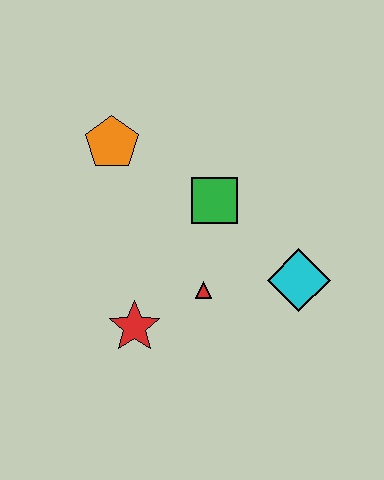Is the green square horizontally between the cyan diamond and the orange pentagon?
Yes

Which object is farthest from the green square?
The red star is farthest from the green square.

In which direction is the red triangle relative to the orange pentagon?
The red triangle is below the orange pentagon.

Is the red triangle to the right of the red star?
Yes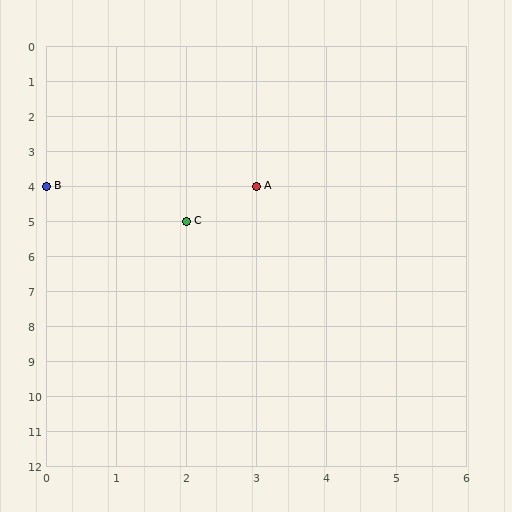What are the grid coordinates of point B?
Point B is at grid coordinates (0, 4).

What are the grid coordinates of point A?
Point A is at grid coordinates (3, 4).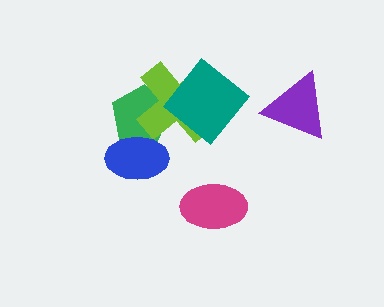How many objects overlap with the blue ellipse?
1 object overlaps with the blue ellipse.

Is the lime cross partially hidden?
Yes, it is partially covered by another shape.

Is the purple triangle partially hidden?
No, no other shape covers it.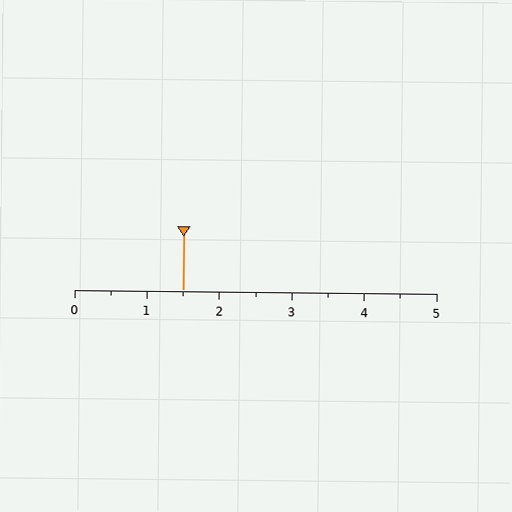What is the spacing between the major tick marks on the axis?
The major ticks are spaced 1 apart.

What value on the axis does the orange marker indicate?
The marker indicates approximately 1.5.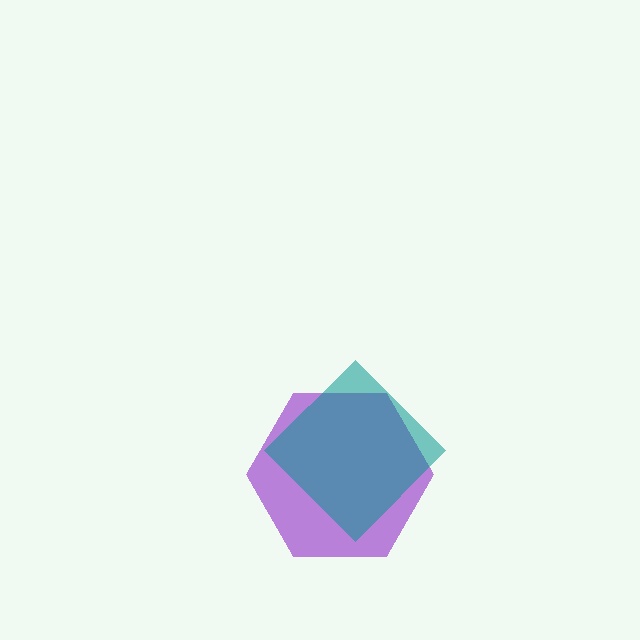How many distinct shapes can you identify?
There are 2 distinct shapes: a purple hexagon, a teal diamond.